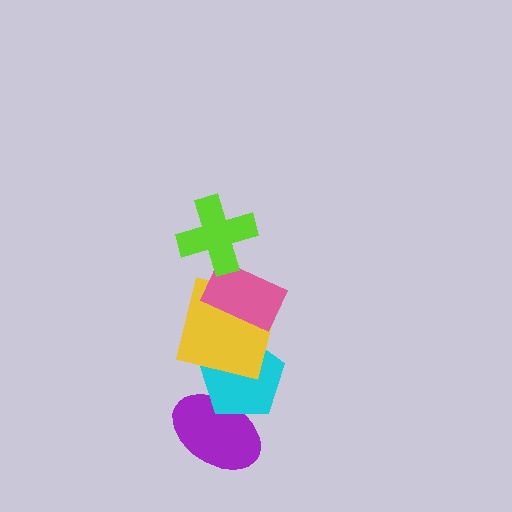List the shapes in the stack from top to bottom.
From top to bottom: the lime cross, the pink rectangle, the yellow square, the cyan pentagon, the purple ellipse.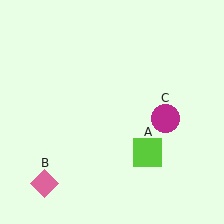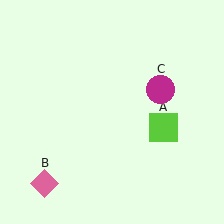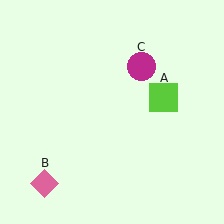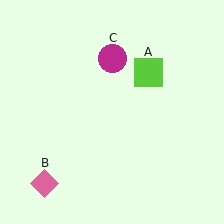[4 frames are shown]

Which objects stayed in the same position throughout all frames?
Pink diamond (object B) remained stationary.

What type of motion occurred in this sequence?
The lime square (object A), magenta circle (object C) rotated counterclockwise around the center of the scene.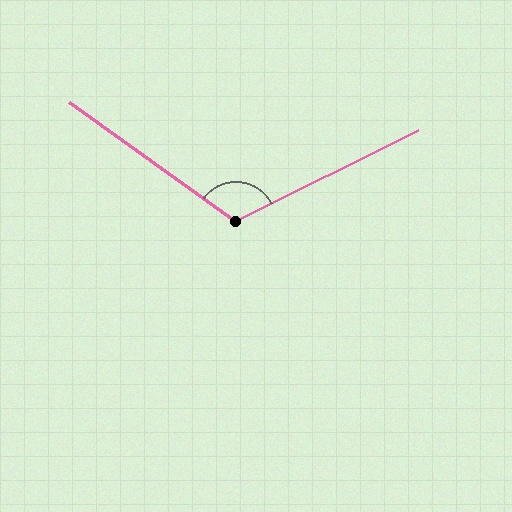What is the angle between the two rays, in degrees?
Approximately 118 degrees.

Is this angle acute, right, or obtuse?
It is obtuse.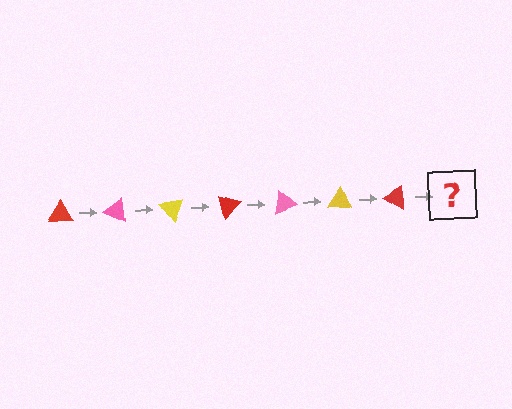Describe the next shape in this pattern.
It should be a pink triangle, rotated 175 degrees from the start.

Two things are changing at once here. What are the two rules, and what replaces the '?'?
The two rules are that it rotates 25 degrees each step and the color cycles through red, pink, and yellow. The '?' should be a pink triangle, rotated 175 degrees from the start.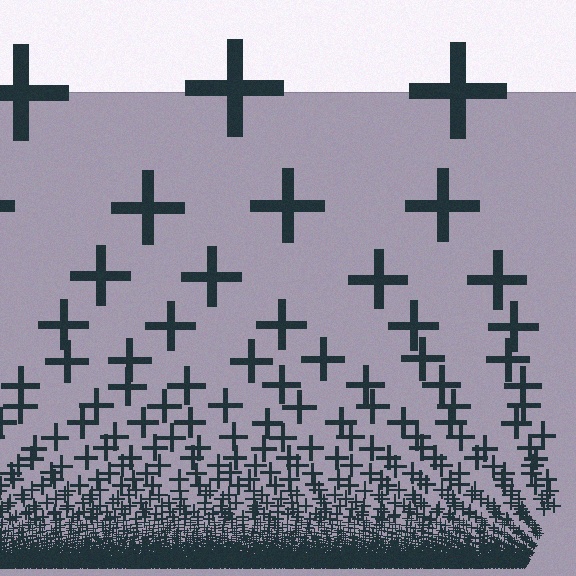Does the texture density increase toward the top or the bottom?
Density increases toward the bottom.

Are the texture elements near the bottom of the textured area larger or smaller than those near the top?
Smaller. The gradient is inverted — elements near the bottom are smaller and denser.